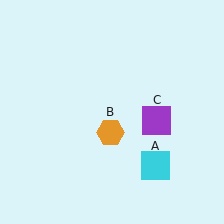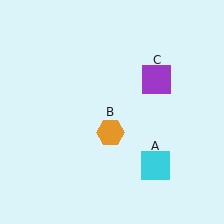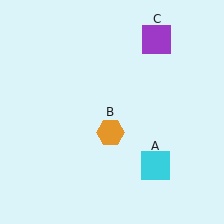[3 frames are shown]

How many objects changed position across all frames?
1 object changed position: purple square (object C).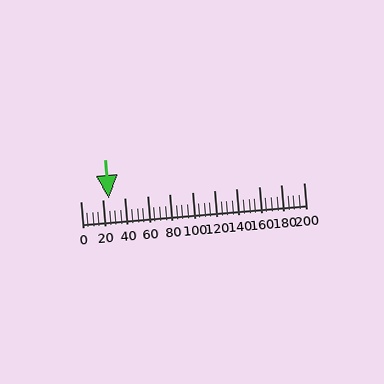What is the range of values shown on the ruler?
The ruler shows values from 0 to 200.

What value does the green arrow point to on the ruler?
The green arrow points to approximately 25.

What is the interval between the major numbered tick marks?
The major tick marks are spaced 20 units apart.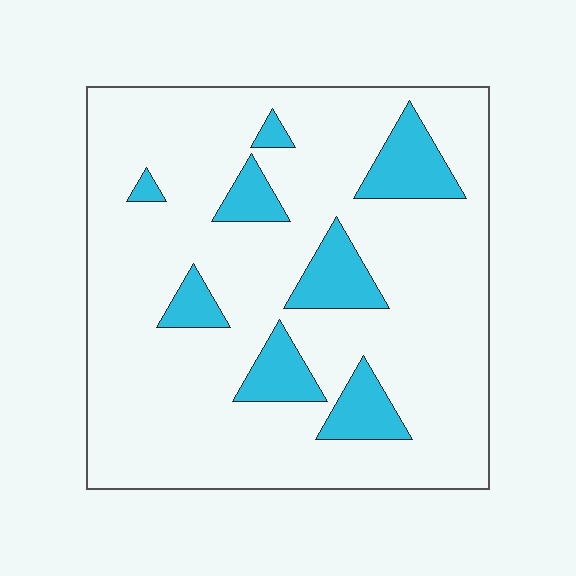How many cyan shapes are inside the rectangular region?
8.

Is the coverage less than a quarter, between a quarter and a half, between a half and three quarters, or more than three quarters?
Less than a quarter.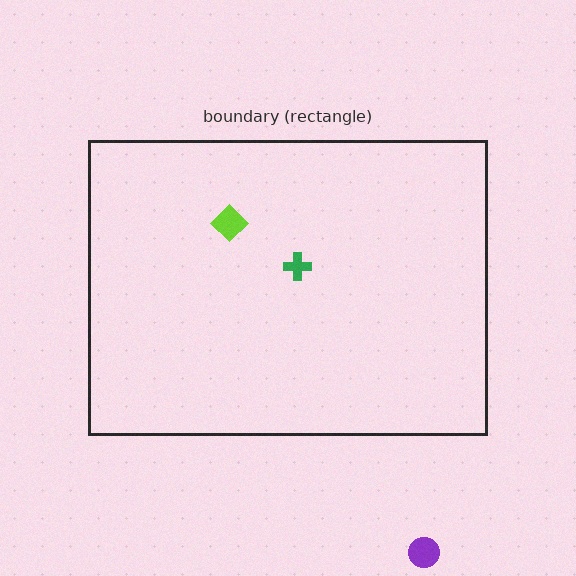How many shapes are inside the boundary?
2 inside, 1 outside.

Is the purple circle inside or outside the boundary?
Outside.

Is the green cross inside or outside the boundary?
Inside.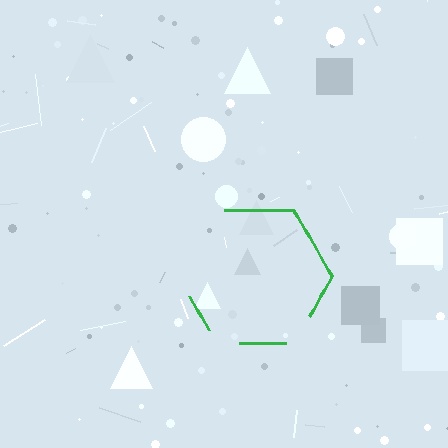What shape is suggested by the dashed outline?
The dashed outline suggests a hexagon.